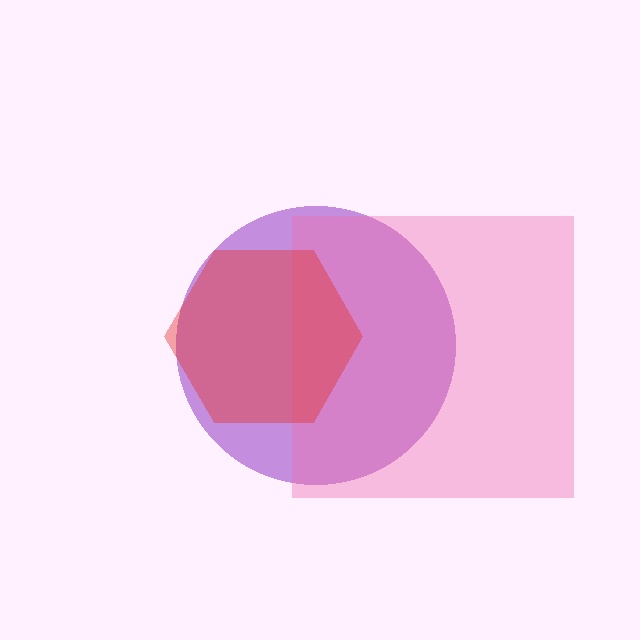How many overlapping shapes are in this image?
There are 3 overlapping shapes in the image.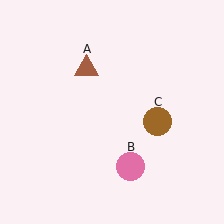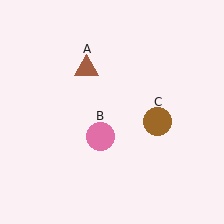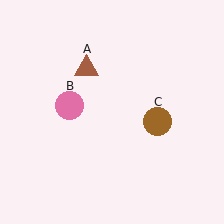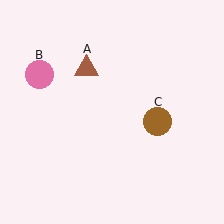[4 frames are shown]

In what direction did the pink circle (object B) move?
The pink circle (object B) moved up and to the left.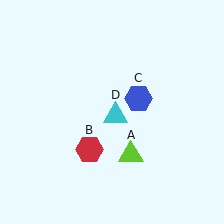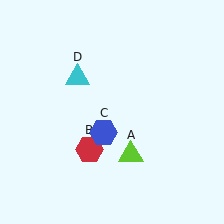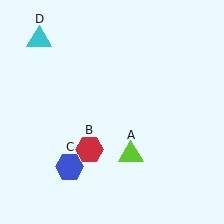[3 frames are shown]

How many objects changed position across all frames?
2 objects changed position: blue hexagon (object C), cyan triangle (object D).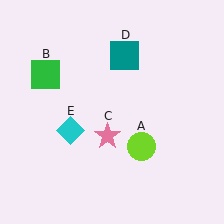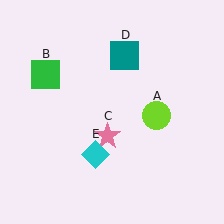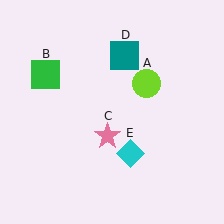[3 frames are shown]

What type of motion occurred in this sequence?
The lime circle (object A), cyan diamond (object E) rotated counterclockwise around the center of the scene.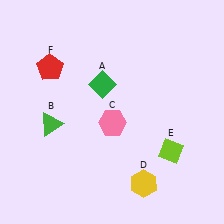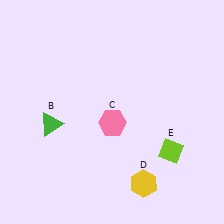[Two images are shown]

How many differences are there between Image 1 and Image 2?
There are 2 differences between the two images.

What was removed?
The green diamond (A), the red pentagon (F) were removed in Image 2.